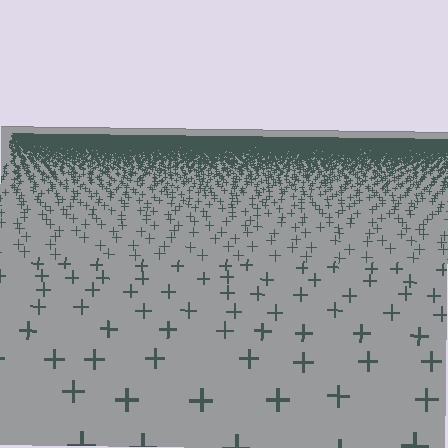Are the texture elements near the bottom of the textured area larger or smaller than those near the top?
Larger. Near the bottom, elements are closer to the viewer and appear at a bigger on-screen size.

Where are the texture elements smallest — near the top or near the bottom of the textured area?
Near the top.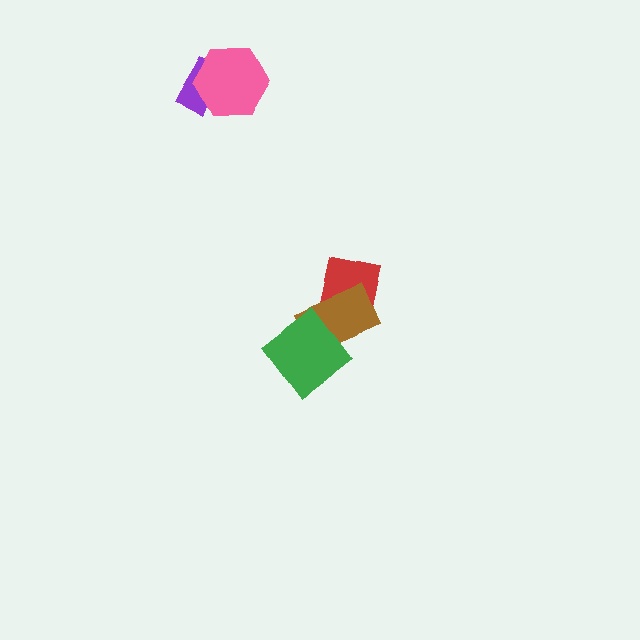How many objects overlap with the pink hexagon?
1 object overlaps with the pink hexagon.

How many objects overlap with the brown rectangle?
2 objects overlap with the brown rectangle.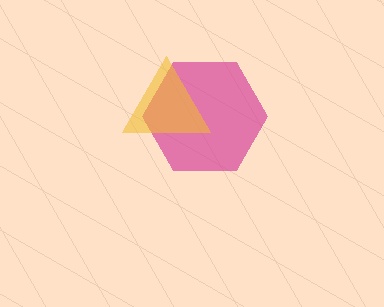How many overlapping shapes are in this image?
There are 2 overlapping shapes in the image.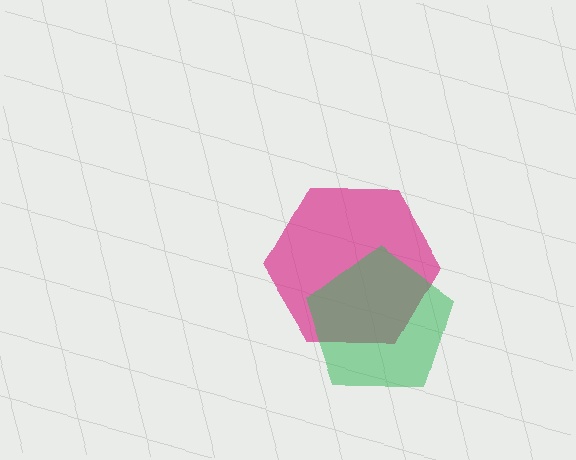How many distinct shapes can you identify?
There are 2 distinct shapes: a magenta hexagon, a green pentagon.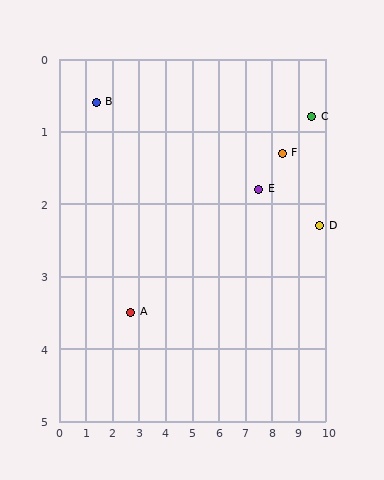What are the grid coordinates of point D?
Point D is at approximately (9.8, 2.3).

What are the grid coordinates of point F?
Point F is at approximately (8.4, 1.3).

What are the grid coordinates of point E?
Point E is at approximately (7.5, 1.8).